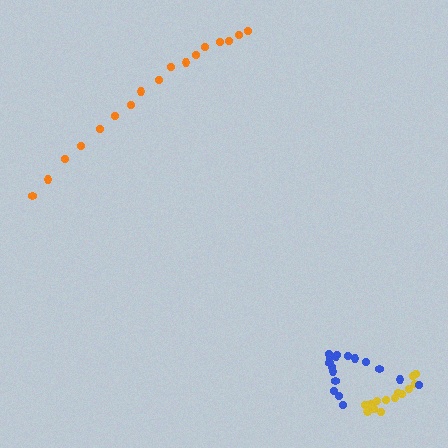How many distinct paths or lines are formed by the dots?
There are 3 distinct paths.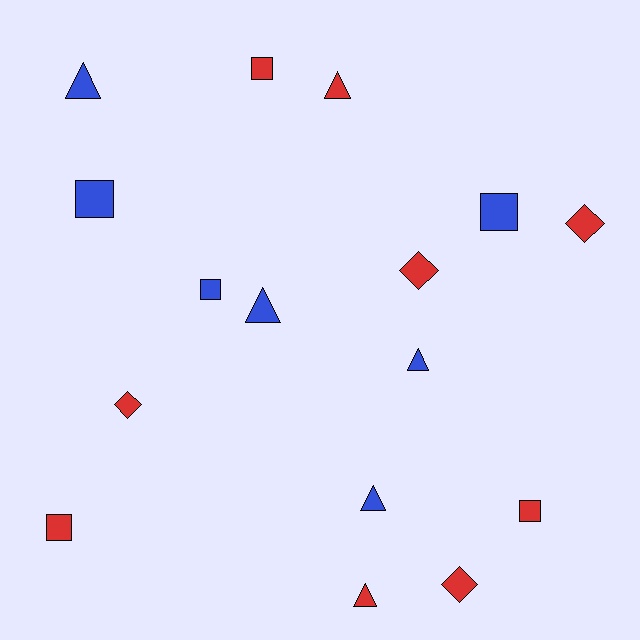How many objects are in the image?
There are 16 objects.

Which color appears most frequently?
Red, with 9 objects.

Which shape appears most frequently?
Square, with 6 objects.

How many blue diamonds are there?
There are no blue diamonds.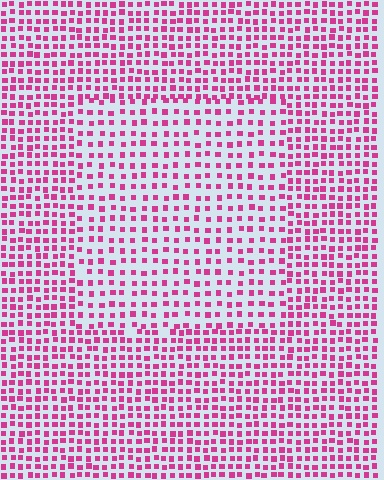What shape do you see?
I see a rectangle.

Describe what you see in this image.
The image contains small magenta elements arranged at two different densities. A rectangle-shaped region is visible where the elements are less densely packed than the surrounding area.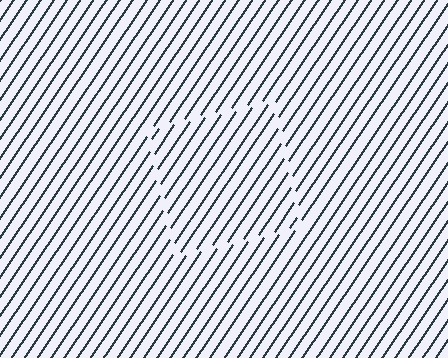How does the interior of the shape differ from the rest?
The interior of the shape contains the same grating, shifted by half a period — the contour is defined by the phase discontinuity where line-ends from the inner and outer gratings abut.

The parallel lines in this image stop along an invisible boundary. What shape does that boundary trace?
An illusory square. The interior of the shape contains the same grating, shifted by half a period — the contour is defined by the phase discontinuity where line-ends from the inner and outer gratings abut.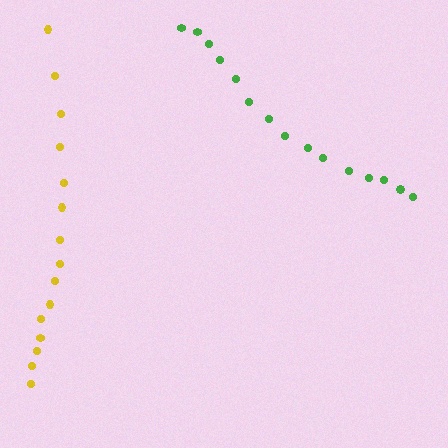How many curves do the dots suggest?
There are 2 distinct paths.